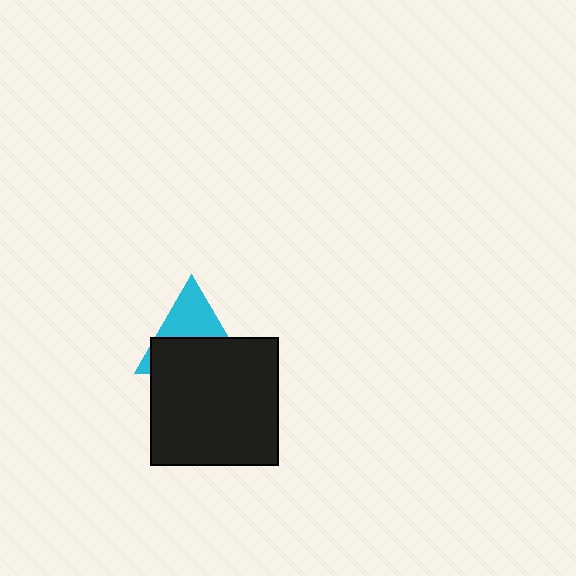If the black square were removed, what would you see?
You would see the complete cyan triangle.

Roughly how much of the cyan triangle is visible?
A small part of it is visible (roughly 44%).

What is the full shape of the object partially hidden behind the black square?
The partially hidden object is a cyan triangle.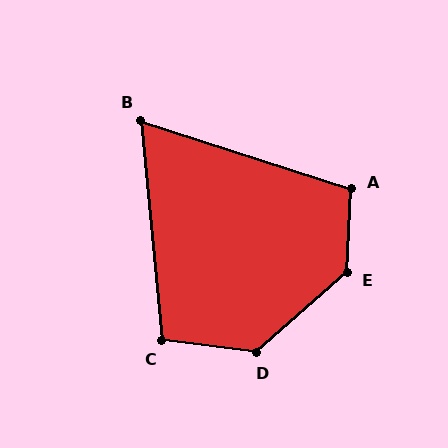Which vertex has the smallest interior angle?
B, at approximately 67 degrees.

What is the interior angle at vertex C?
Approximately 102 degrees (obtuse).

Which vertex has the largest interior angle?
E, at approximately 134 degrees.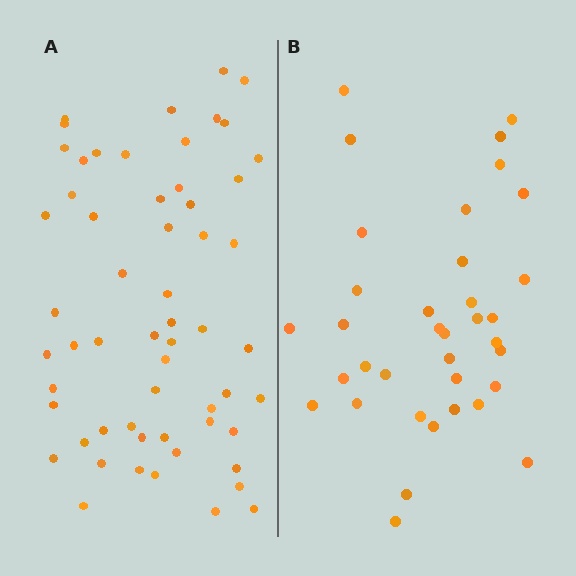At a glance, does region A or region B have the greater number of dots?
Region A (the left region) has more dots.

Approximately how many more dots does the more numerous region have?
Region A has approximately 20 more dots than region B.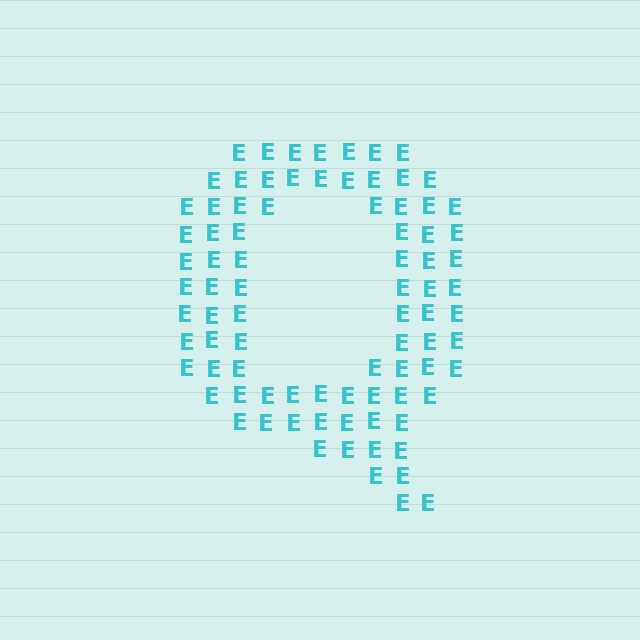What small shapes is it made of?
It is made of small letter E's.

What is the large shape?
The large shape is the letter Q.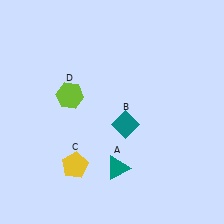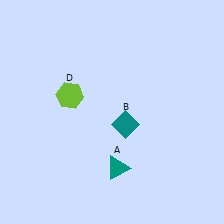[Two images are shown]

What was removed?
The yellow pentagon (C) was removed in Image 2.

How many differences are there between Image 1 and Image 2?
There is 1 difference between the two images.